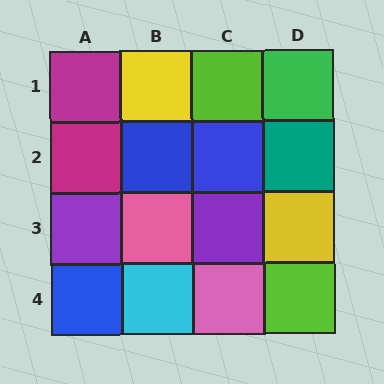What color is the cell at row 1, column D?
Green.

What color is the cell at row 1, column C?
Lime.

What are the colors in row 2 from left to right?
Magenta, blue, blue, teal.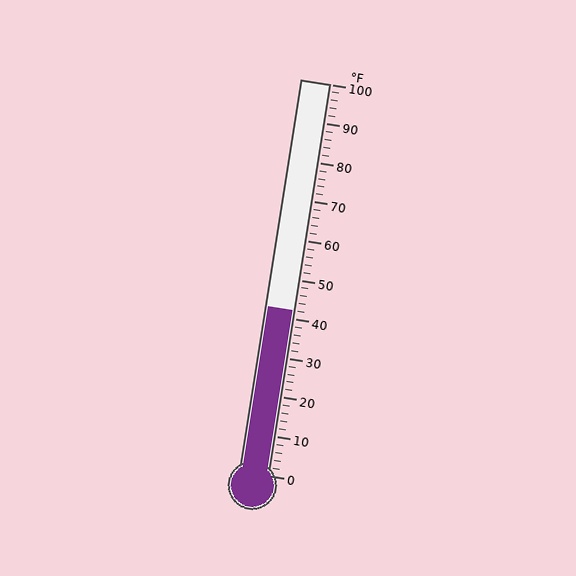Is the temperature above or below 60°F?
The temperature is below 60°F.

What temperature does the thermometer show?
The thermometer shows approximately 42°F.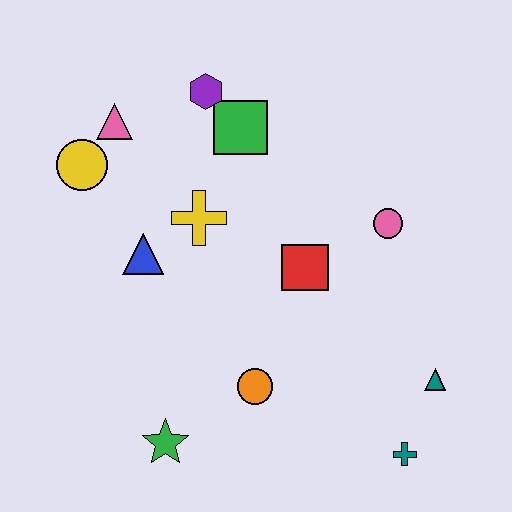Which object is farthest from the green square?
The teal cross is farthest from the green square.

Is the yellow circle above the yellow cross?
Yes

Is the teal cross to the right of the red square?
Yes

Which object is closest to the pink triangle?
The yellow circle is closest to the pink triangle.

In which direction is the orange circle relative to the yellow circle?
The orange circle is below the yellow circle.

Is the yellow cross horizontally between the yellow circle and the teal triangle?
Yes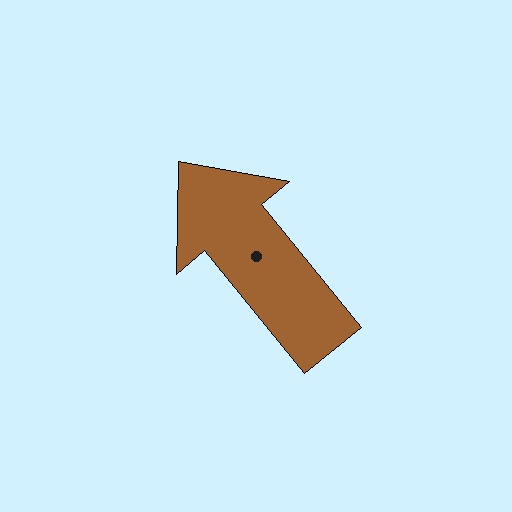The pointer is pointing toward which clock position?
Roughly 11 o'clock.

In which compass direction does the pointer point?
Northwest.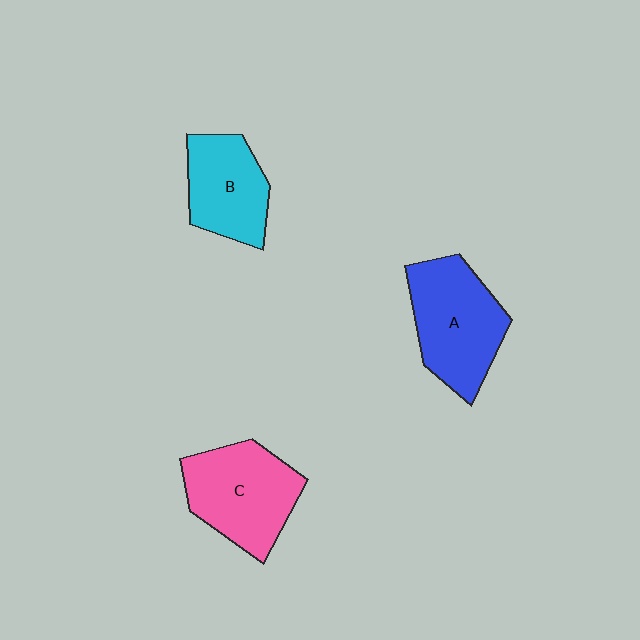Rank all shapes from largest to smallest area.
From largest to smallest: A (blue), C (pink), B (cyan).